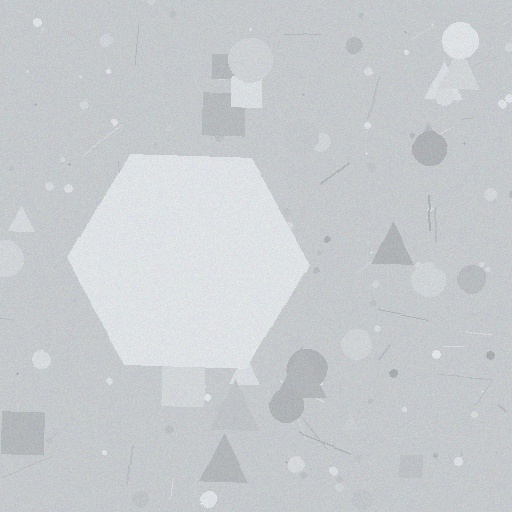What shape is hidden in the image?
A hexagon is hidden in the image.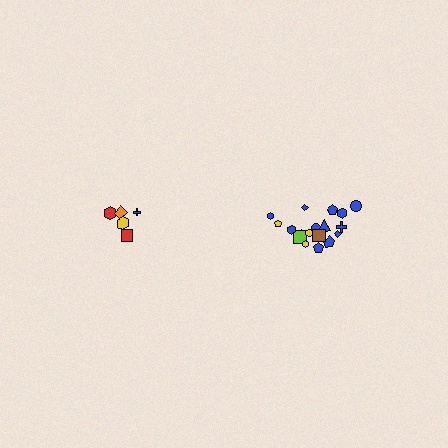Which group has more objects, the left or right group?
The right group.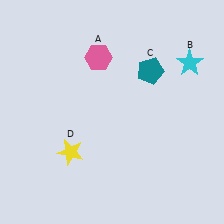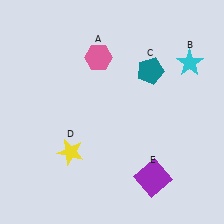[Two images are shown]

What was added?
A purple square (E) was added in Image 2.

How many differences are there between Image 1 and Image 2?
There is 1 difference between the two images.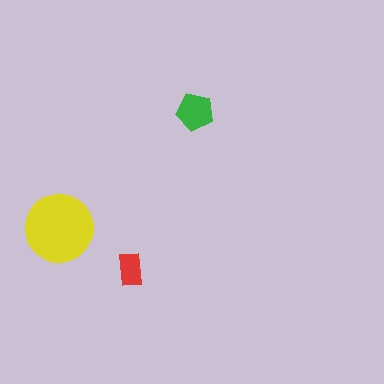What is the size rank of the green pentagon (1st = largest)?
2nd.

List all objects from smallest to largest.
The red rectangle, the green pentagon, the yellow circle.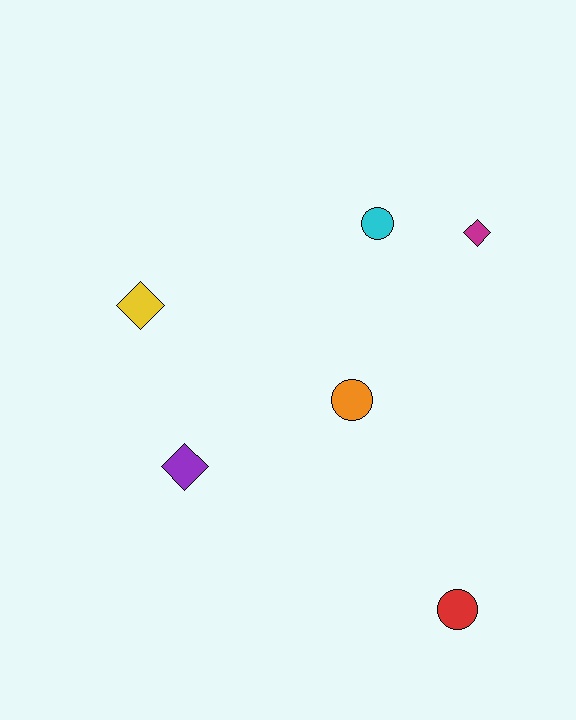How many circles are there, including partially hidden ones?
There are 3 circles.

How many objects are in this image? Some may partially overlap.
There are 6 objects.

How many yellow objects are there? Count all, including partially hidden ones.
There is 1 yellow object.